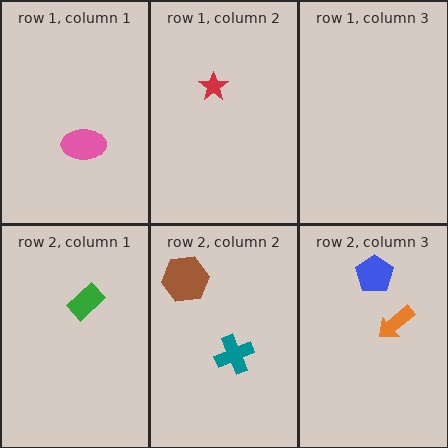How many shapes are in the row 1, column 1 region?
1.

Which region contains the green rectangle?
The row 2, column 1 region.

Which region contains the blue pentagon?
The row 2, column 3 region.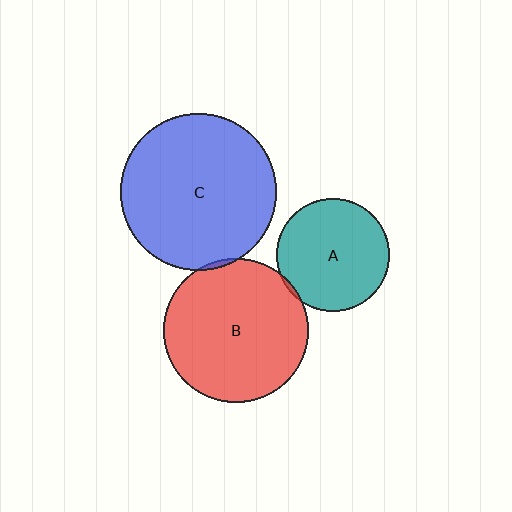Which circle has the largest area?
Circle C (blue).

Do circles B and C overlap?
Yes.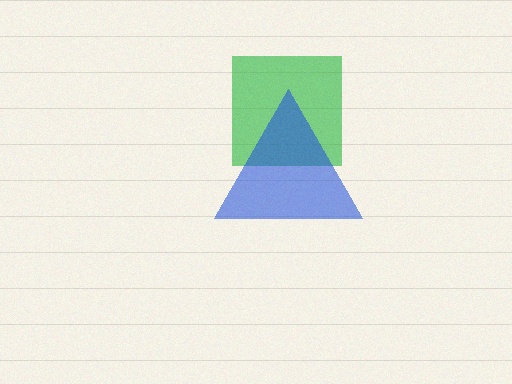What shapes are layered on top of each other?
The layered shapes are: a green square, a blue triangle.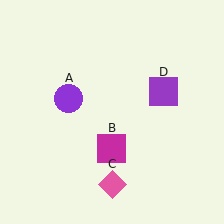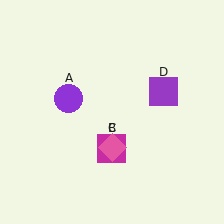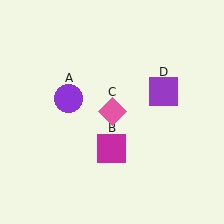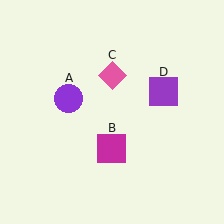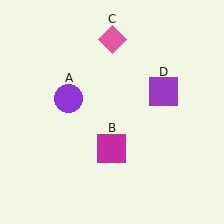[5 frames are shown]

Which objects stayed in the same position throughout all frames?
Purple circle (object A) and magenta square (object B) and purple square (object D) remained stationary.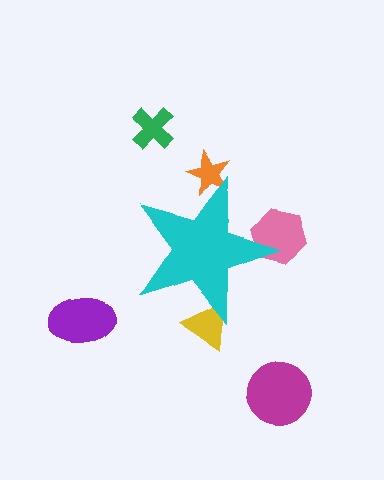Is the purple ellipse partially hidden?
No, the purple ellipse is fully visible.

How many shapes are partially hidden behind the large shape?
3 shapes are partially hidden.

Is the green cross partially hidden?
No, the green cross is fully visible.